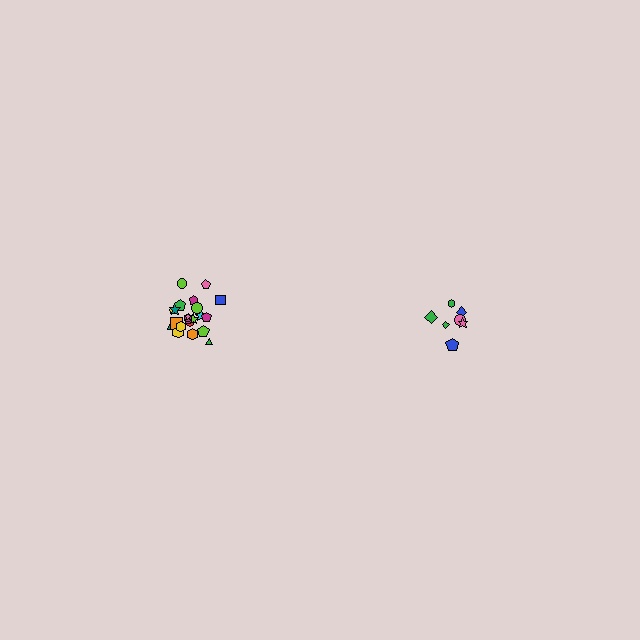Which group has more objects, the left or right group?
The left group.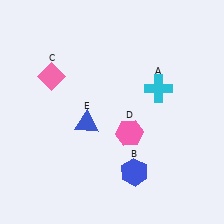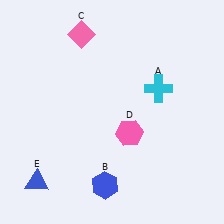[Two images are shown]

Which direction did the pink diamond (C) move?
The pink diamond (C) moved up.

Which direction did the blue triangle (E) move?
The blue triangle (E) moved down.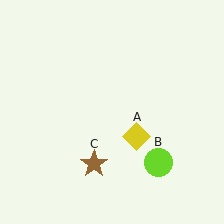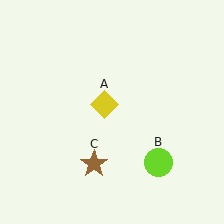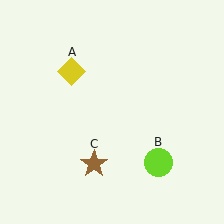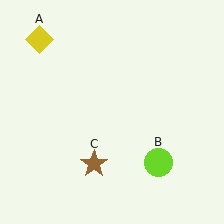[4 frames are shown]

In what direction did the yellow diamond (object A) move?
The yellow diamond (object A) moved up and to the left.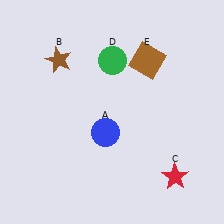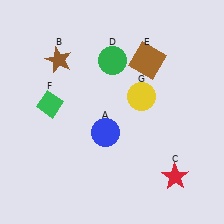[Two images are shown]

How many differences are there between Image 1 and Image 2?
There are 2 differences between the two images.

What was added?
A green diamond (F), a yellow circle (G) were added in Image 2.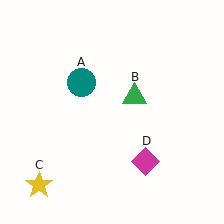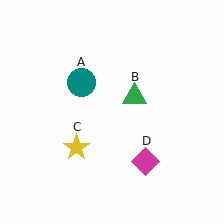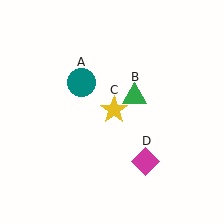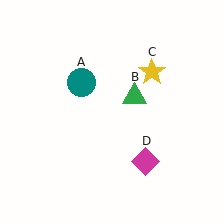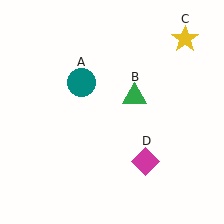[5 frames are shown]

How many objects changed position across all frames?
1 object changed position: yellow star (object C).